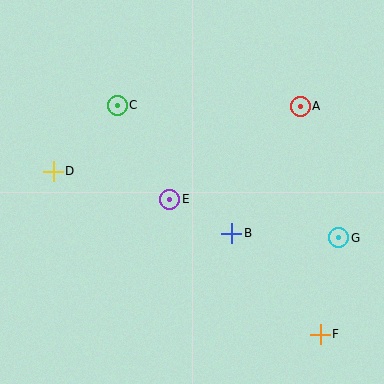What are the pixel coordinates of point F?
Point F is at (320, 334).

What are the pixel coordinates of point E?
Point E is at (170, 199).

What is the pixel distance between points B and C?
The distance between B and C is 172 pixels.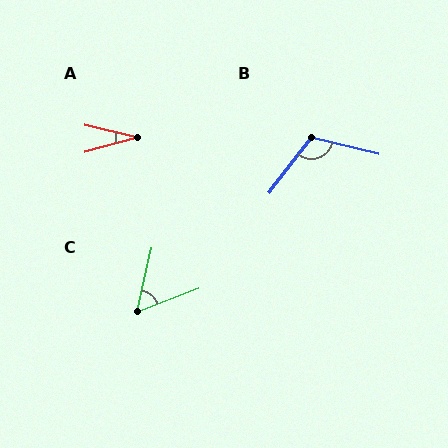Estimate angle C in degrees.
Approximately 56 degrees.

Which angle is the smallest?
A, at approximately 29 degrees.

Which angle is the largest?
B, at approximately 114 degrees.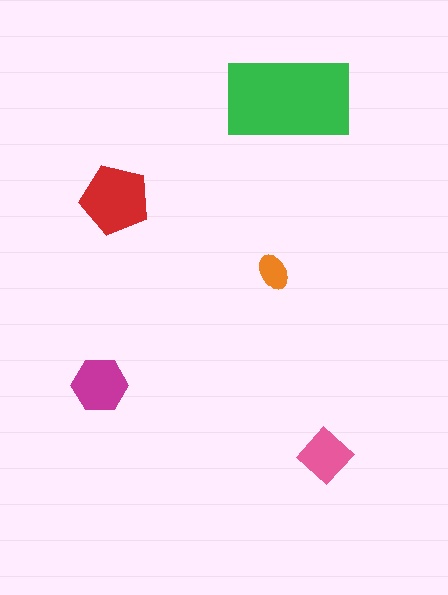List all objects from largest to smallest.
The green rectangle, the red pentagon, the magenta hexagon, the pink diamond, the orange ellipse.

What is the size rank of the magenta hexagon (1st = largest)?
3rd.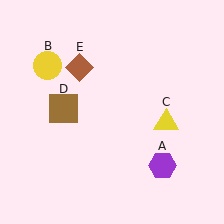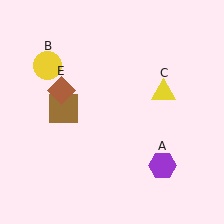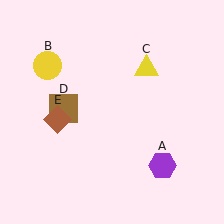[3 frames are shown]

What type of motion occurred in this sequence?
The yellow triangle (object C), brown diamond (object E) rotated counterclockwise around the center of the scene.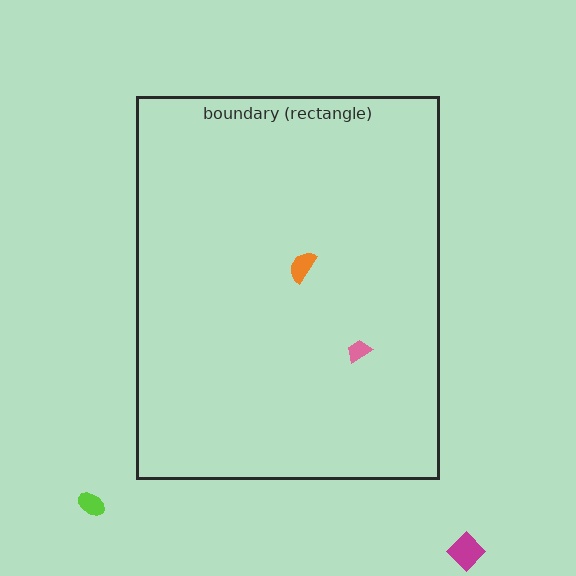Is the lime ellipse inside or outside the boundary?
Outside.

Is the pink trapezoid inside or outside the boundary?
Inside.